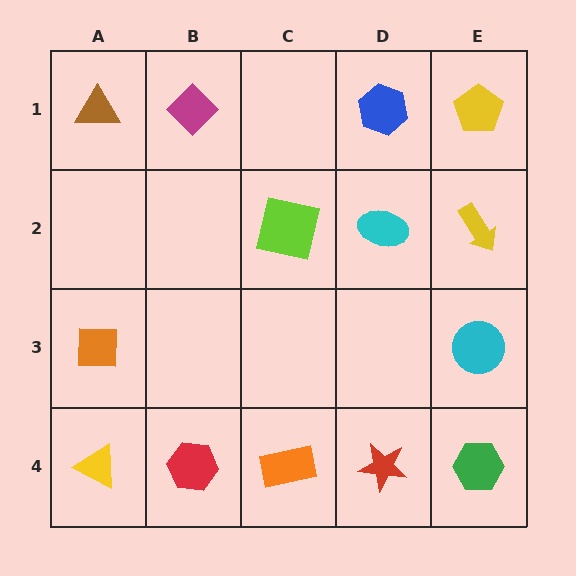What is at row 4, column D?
A red star.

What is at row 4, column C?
An orange rectangle.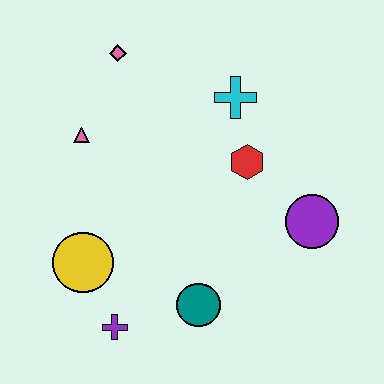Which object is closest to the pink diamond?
The pink triangle is closest to the pink diamond.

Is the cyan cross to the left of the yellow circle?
No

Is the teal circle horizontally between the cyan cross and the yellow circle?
Yes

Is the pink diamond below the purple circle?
No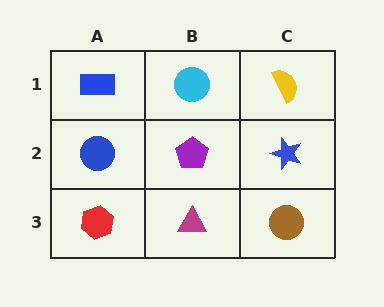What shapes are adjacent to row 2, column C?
A yellow semicircle (row 1, column C), a brown circle (row 3, column C), a purple pentagon (row 2, column B).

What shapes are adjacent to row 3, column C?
A blue star (row 2, column C), a magenta triangle (row 3, column B).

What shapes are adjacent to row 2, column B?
A cyan circle (row 1, column B), a magenta triangle (row 3, column B), a blue circle (row 2, column A), a blue star (row 2, column C).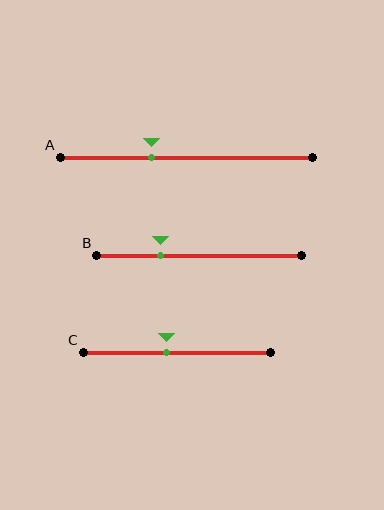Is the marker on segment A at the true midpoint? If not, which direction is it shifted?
No, the marker on segment A is shifted to the left by about 14% of the segment length.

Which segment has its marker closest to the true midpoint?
Segment C has its marker closest to the true midpoint.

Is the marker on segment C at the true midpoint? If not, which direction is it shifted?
No, the marker on segment C is shifted to the left by about 5% of the segment length.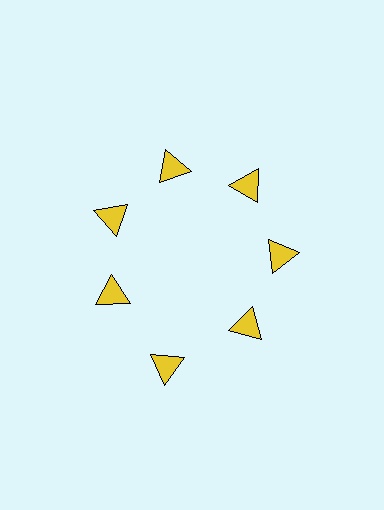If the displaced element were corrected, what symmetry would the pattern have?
It would have 7-fold rotational symmetry — the pattern would map onto itself every 51 degrees.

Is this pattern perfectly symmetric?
No. The 7 yellow triangles are arranged in a ring, but one element near the 6 o'clock position is pushed outward from the center, breaking the 7-fold rotational symmetry.